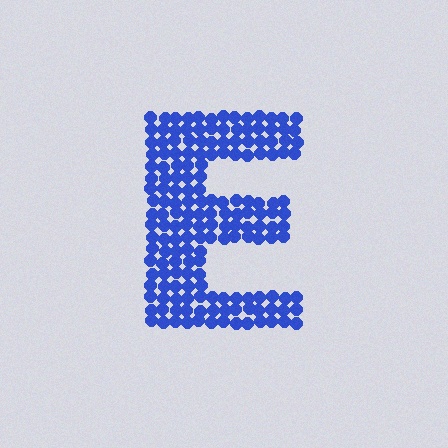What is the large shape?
The large shape is the letter E.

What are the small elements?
The small elements are circles.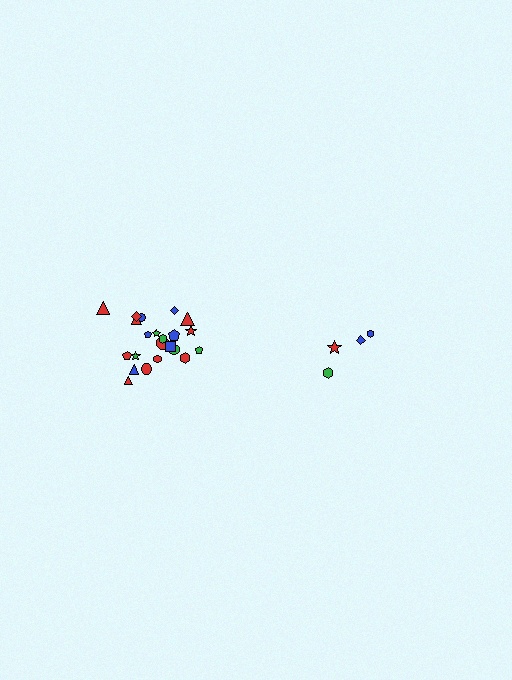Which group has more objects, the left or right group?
The left group.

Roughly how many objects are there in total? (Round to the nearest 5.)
Roughly 25 objects in total.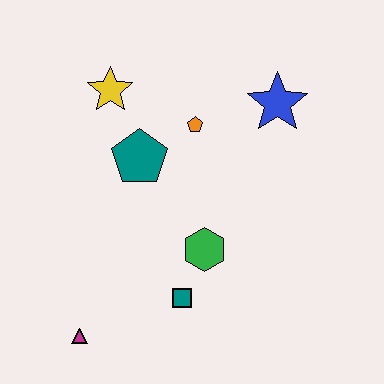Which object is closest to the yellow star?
The teal pentagon is closest to the yellow star.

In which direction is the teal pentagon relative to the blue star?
The teal pentagon is to the left of the blue star.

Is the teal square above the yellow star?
No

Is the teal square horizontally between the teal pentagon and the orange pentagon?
Yes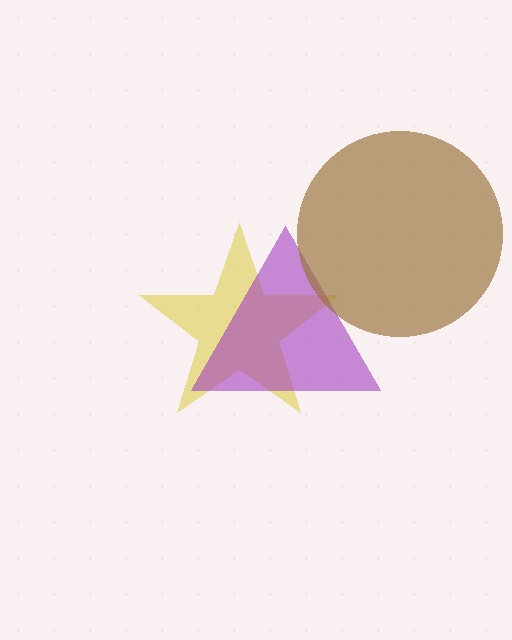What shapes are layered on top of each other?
The layered shapes are: a yellow star, a purple triangle, a brown circle.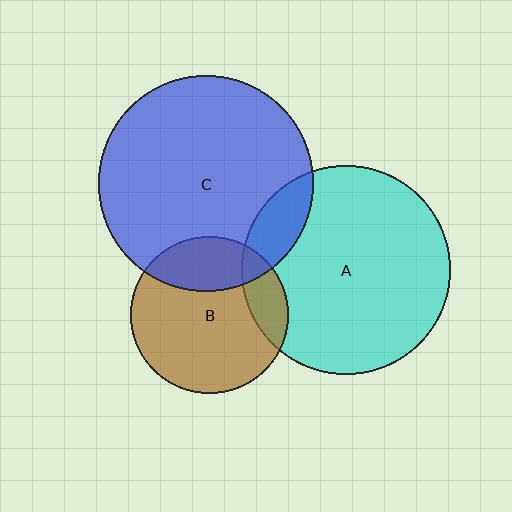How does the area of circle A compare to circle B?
Approximately 1.8 times.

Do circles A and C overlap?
Yes.